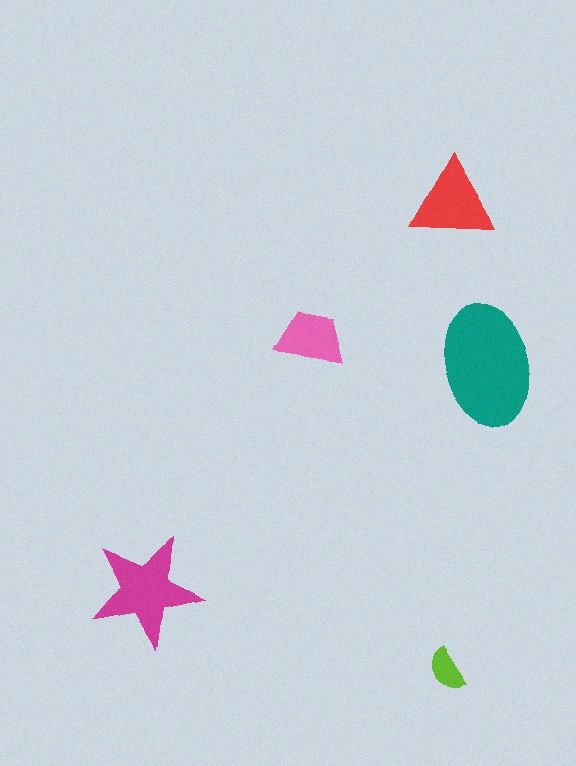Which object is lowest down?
The lime semicircle is bottommost.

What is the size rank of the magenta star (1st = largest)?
2nd.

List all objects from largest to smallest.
The teal ellipse, the magenta star, the red triangle, the pink trapezoid, the lime semicircle.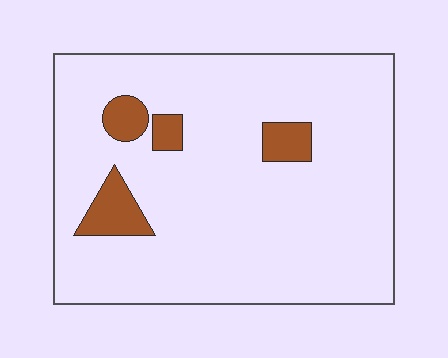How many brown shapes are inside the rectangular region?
4.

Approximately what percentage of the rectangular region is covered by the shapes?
Approximately 10%.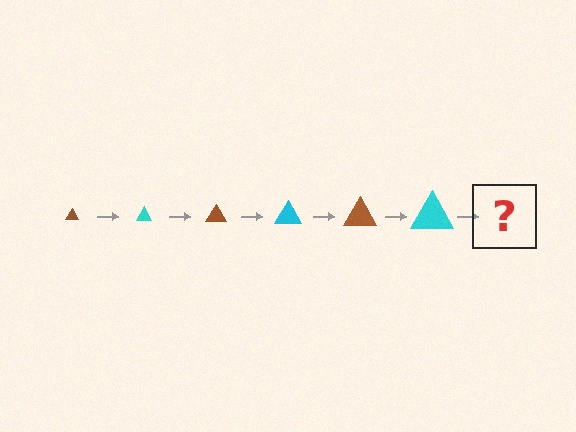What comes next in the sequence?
The next element should be a brown triangle, larger than the previous one.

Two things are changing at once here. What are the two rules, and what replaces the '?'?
The two rules are that the triangle grows larger each step and the color cycles through brown and cyan. The '?' should be a brown triangle, larger than the previous one.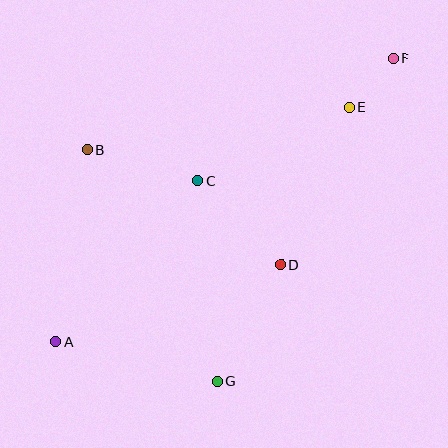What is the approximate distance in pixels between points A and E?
The distance between A and E is approximately 375 pixels.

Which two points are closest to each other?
Points E and F are closest to each other.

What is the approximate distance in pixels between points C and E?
The distance between C and E is approximately 168 pixels.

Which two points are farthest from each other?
Points A and F are farthest from each other.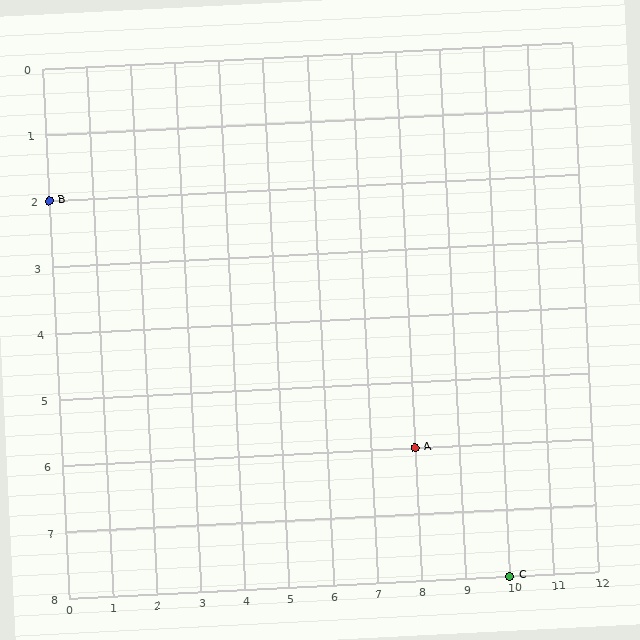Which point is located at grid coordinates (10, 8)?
Point C is at (10, 8).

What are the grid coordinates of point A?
Point A is at grid coordinates (8, 6).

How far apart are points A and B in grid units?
Points A and B are 8 columns and 4 rows apart (about 8.9 grid units diagonally).